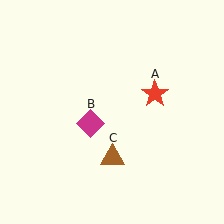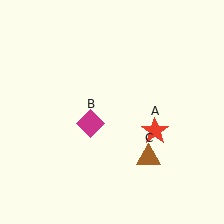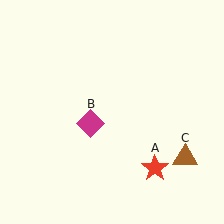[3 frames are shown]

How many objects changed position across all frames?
2 objects changed position: red star (object A), brown triangle (object C).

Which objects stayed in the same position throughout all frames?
Magenta diamond (object B) remained stationary.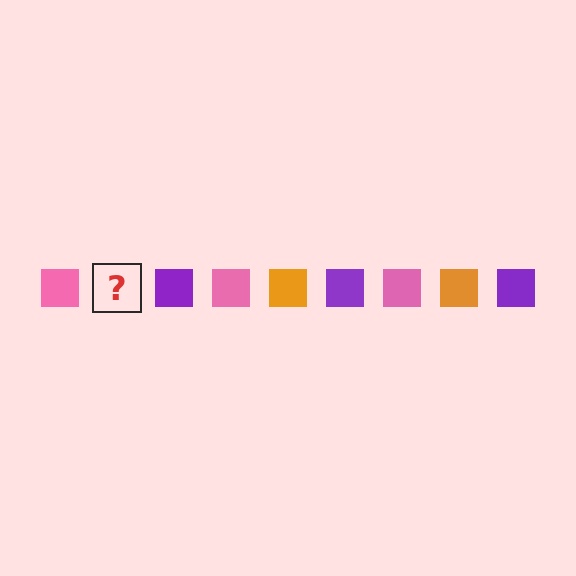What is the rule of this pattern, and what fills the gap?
The rule is that the pattern cycles through pink, orange, purple squares. The gap should be filled with an orange square.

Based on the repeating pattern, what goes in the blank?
The blank should be an orange square.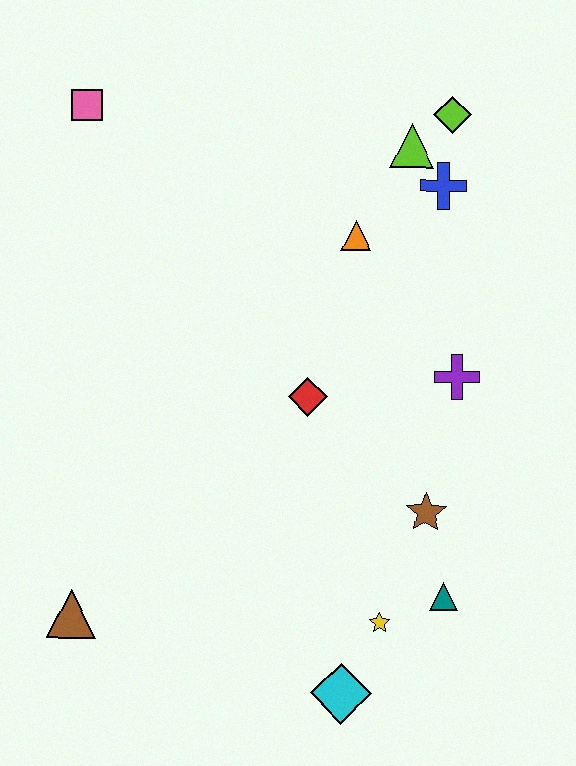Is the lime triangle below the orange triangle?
No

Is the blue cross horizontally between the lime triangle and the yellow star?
No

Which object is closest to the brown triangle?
The cyan diamond is closest to the brown triangle.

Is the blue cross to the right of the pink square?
Yes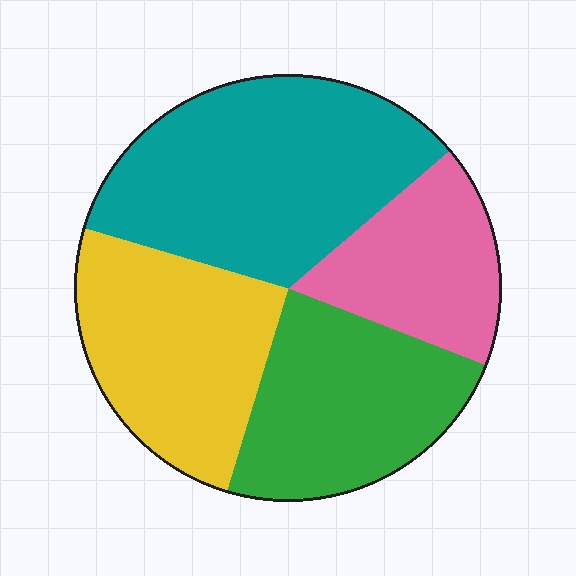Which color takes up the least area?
Pink, at roughly 15%.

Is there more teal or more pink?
Teal.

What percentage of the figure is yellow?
Yellow takes up between a sixth and a third of the figure.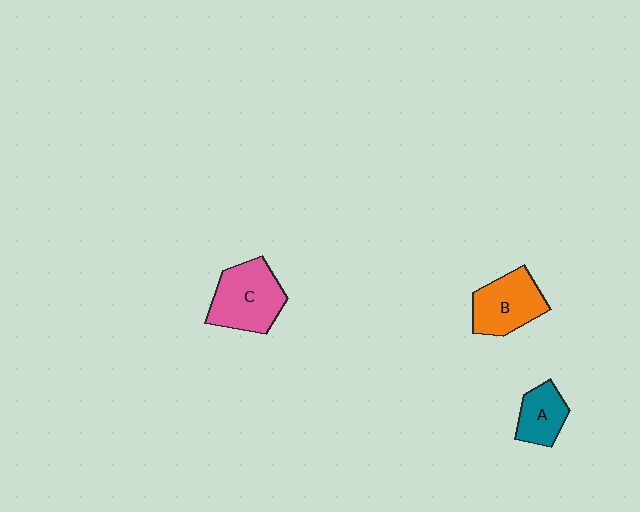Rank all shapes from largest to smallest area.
From largest to smallest: C (pink), B (orange), A (teal).